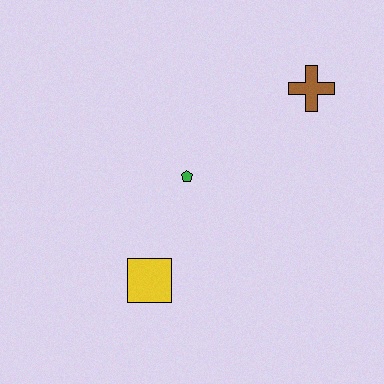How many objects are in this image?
There are 3 objects.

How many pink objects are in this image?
There are no pink objects.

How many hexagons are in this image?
There are no hexagons.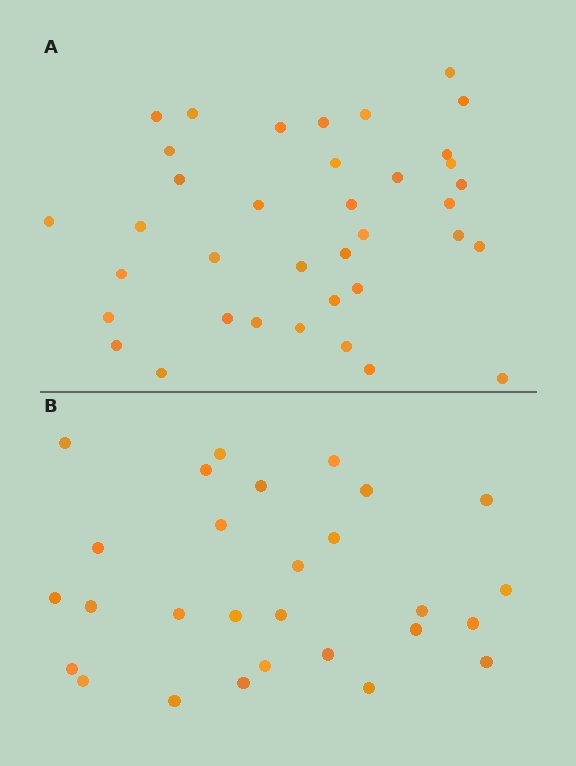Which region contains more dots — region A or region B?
Region A (the top region) has more dots.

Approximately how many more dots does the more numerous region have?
Region A has roughly 8 or so more dots than region B.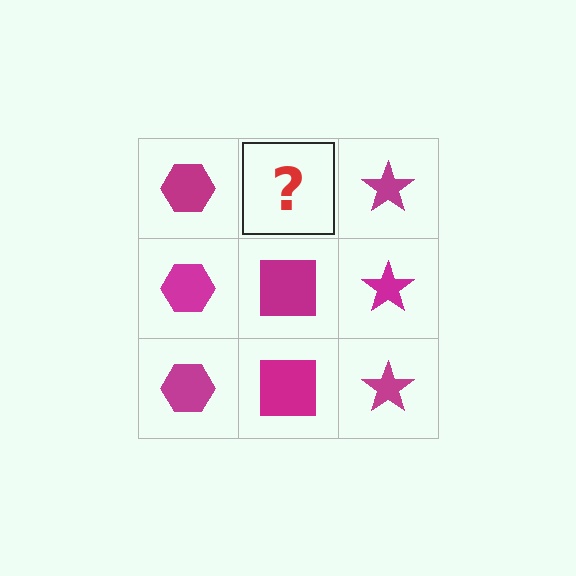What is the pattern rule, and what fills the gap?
The rule is that each column has a consistent shape. The gap should be filled with a magenta square.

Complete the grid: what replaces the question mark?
The question mark should be replaced with a magenta square.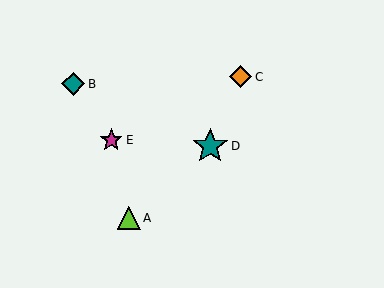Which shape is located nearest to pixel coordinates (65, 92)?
The teal diamond (labeled B) at (73, 84) is nearest to that location.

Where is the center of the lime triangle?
The center of the lime triangle is at (129, 218).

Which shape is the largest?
The teal star (labeled D) is the largest.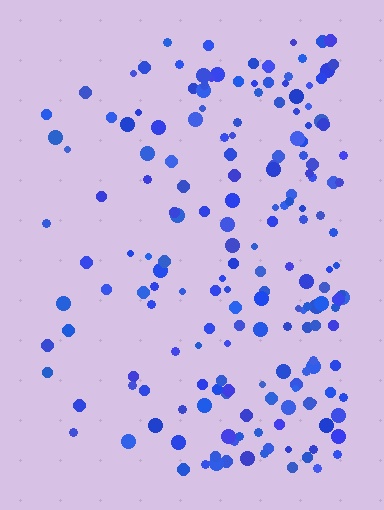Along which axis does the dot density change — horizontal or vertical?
Horizontal.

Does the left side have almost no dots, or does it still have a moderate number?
Still a moderate number, just noticeably fewer than the right.